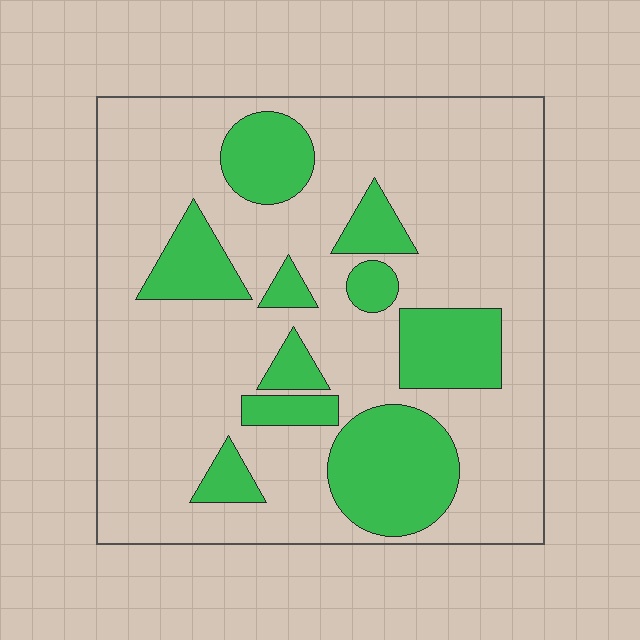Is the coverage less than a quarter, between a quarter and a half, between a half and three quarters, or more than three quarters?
Between a quarter and a half.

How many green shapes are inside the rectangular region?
10.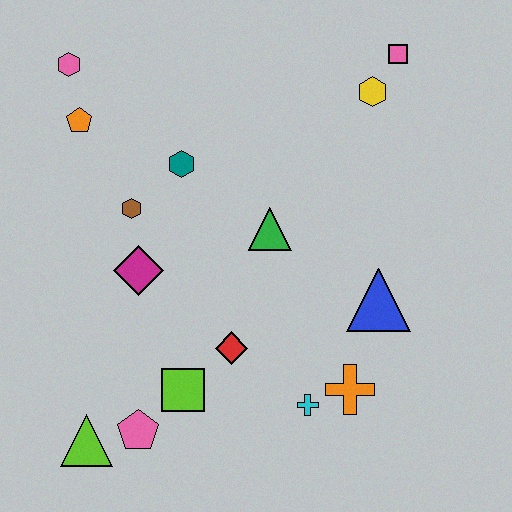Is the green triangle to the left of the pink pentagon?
No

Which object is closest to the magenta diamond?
The brown hexagon is closest to the magenta diamond.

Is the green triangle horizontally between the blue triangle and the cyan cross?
No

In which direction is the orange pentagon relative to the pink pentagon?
The orange pentagon is above the pink pentagon.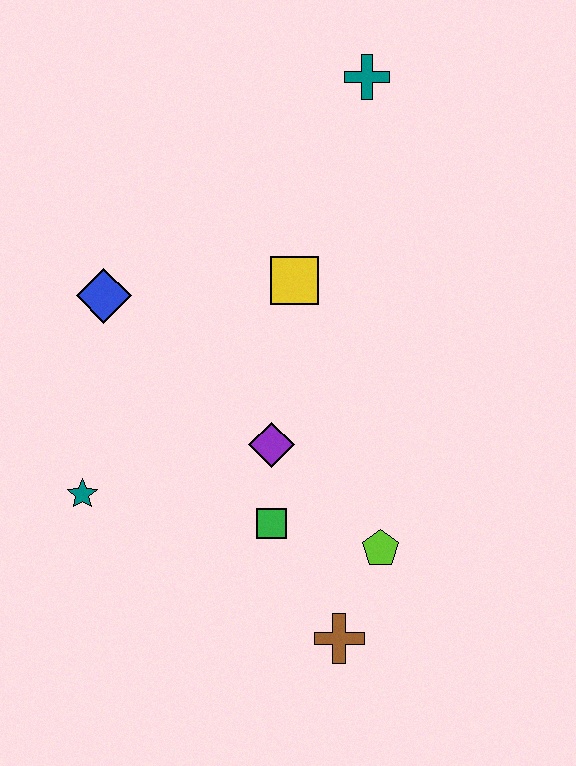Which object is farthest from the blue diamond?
The brown cross is farthest from the blue diamond.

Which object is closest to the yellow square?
The purple diamond is closest to the yellow square.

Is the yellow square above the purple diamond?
Yes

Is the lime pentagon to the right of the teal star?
Yes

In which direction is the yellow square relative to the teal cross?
The yellow square is below the teal cross.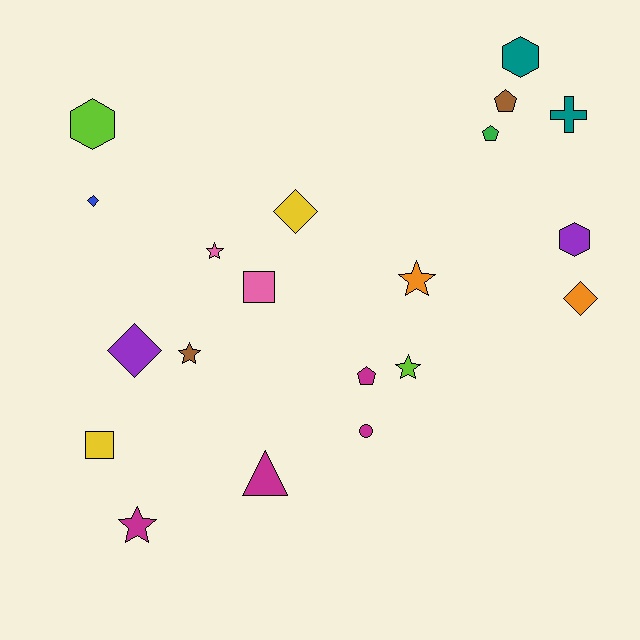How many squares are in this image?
There are 2 squares.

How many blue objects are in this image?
There is 1 blue object.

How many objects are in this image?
There are 20 objects.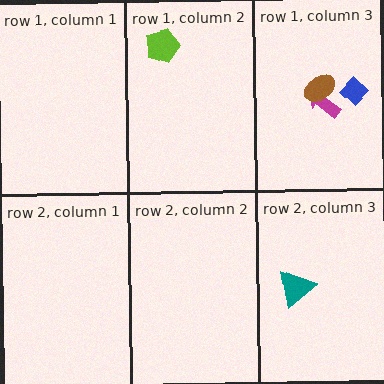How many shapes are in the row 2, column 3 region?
1.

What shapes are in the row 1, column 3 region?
The blue diamond, the magenta arrow, the brown ellipse.